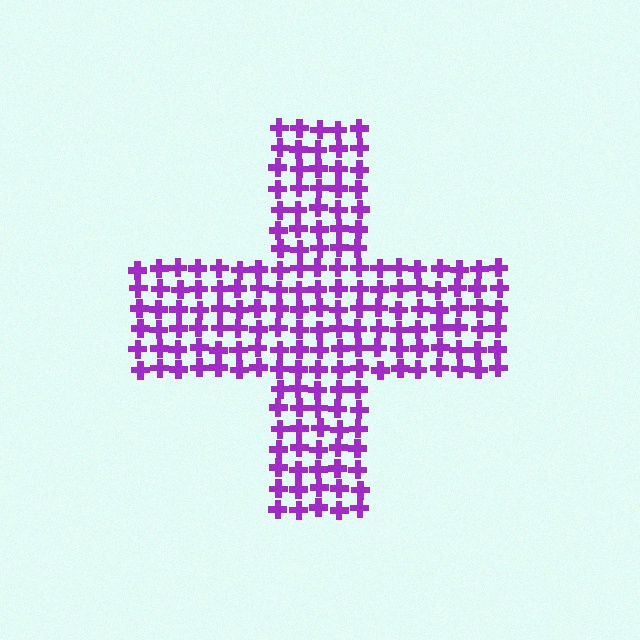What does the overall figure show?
The overall figure shows a cross.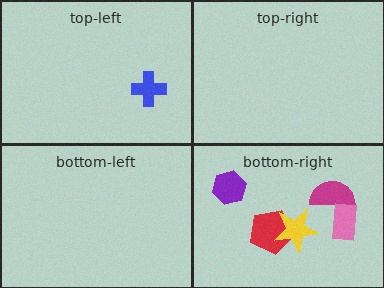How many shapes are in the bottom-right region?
5.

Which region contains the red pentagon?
The bottom-right region.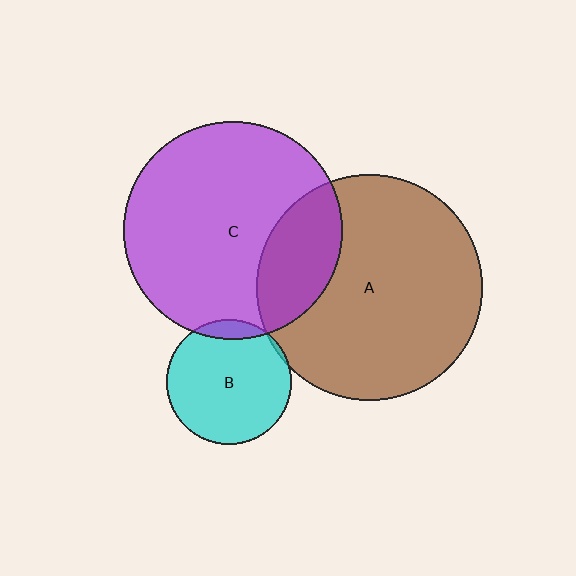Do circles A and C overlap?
Yes.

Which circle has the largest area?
Circle A (brown).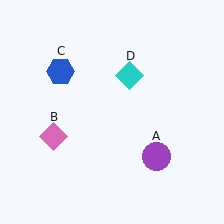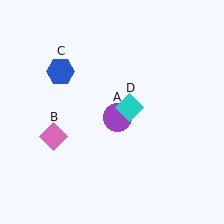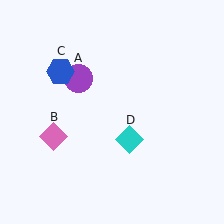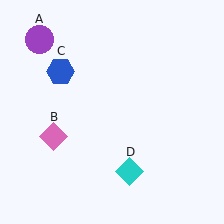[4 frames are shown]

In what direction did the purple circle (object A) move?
The purple circle (object A) moved up and to the left.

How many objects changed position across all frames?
2 objects changed position: purple circle (object A), cyan diamond (object D).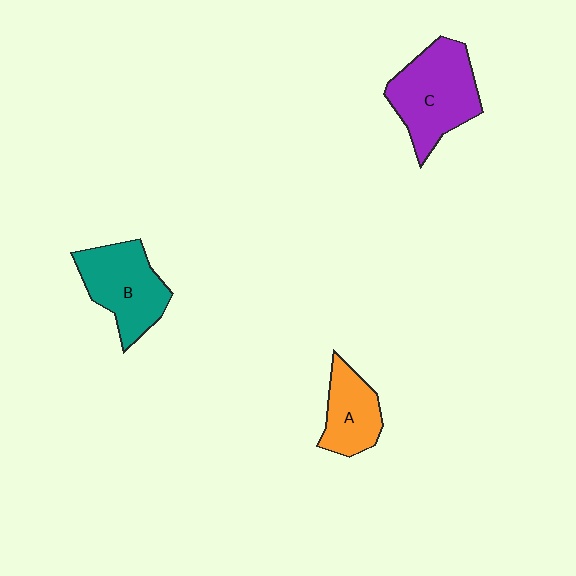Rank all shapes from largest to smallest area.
From largest to smallest: C (purple), B (teal), A (orange).